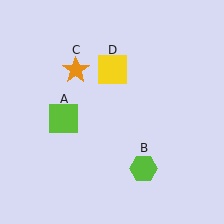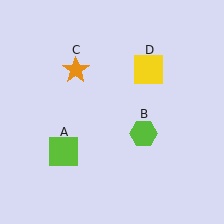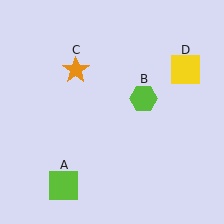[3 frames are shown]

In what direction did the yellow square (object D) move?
The yellow square (object D) moved right.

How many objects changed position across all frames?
3 objects changed position: lime square (object A), lime hexagon (object B), yellow square (object D).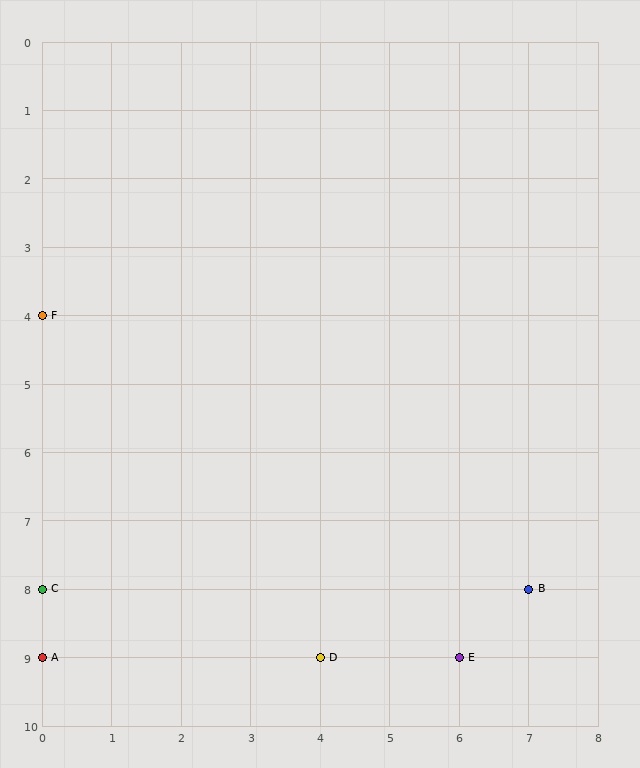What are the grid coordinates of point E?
Point E is at grid coordinates (6, 9).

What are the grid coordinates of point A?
Point A is at grid coordinates (0, 9).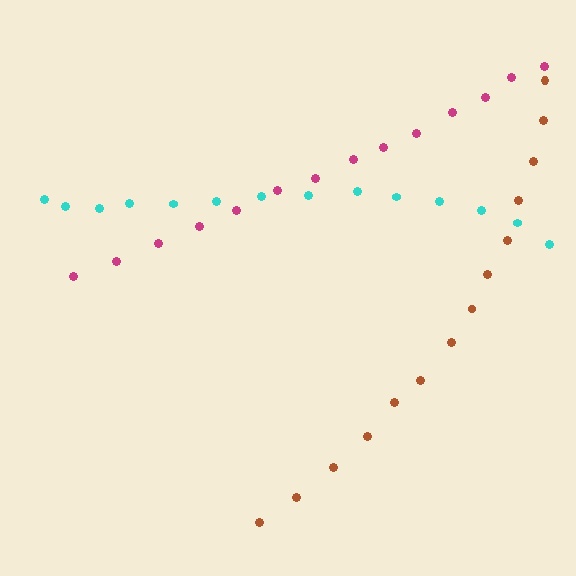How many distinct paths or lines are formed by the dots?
There are 3 distinct paths.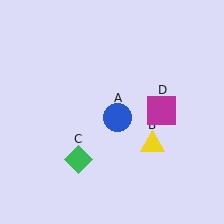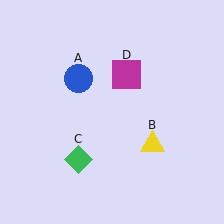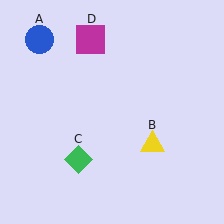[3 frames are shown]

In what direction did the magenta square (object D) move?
The magenta square (object D) moved up and to the left.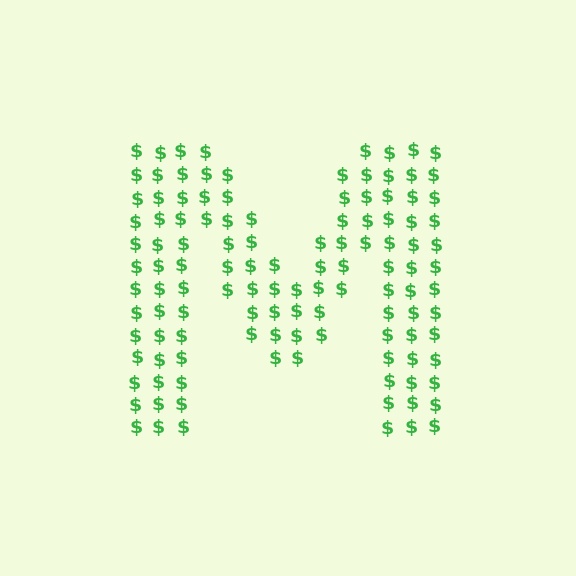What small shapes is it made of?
It is made of small dollar signs.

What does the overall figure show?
The overall figure shows the letter M.